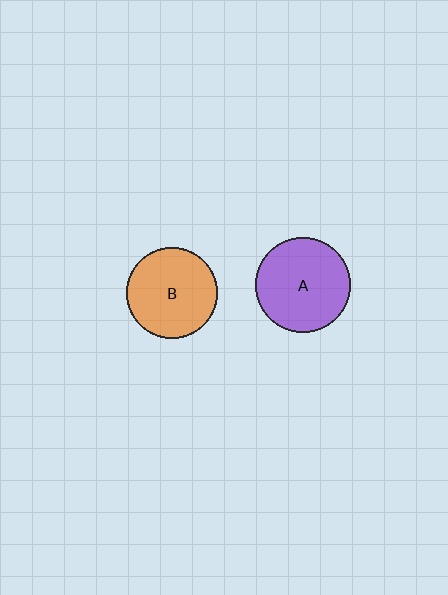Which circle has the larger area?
Circle A (purple).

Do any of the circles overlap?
No, none of the circles overlap.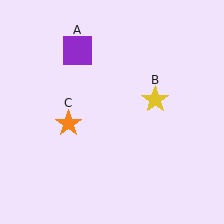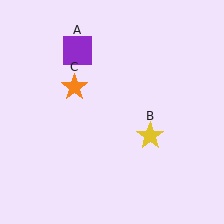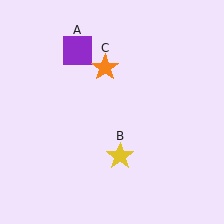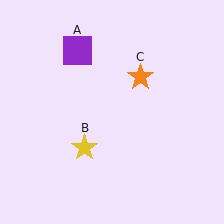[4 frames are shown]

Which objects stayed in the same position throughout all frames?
Purple square (object A) remained stationary.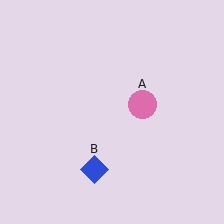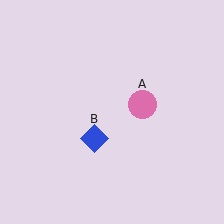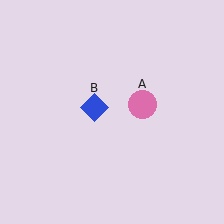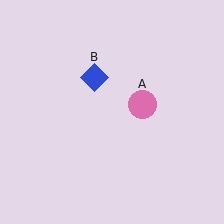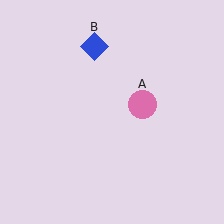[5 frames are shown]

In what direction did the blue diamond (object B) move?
The blue diamond (object B) moved up.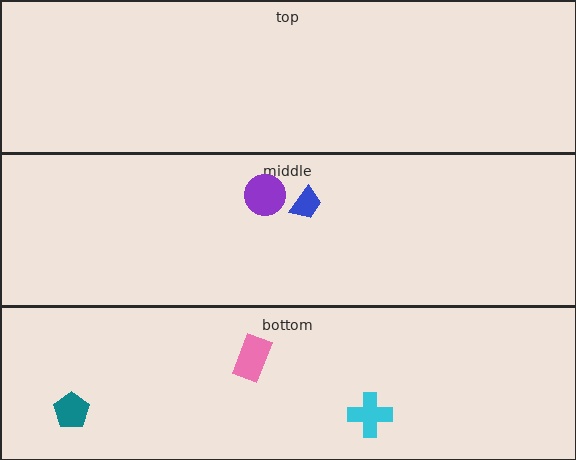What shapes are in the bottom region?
The teal pentagon, the cyan cross, the pink rectangle.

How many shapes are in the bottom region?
3.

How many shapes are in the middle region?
2.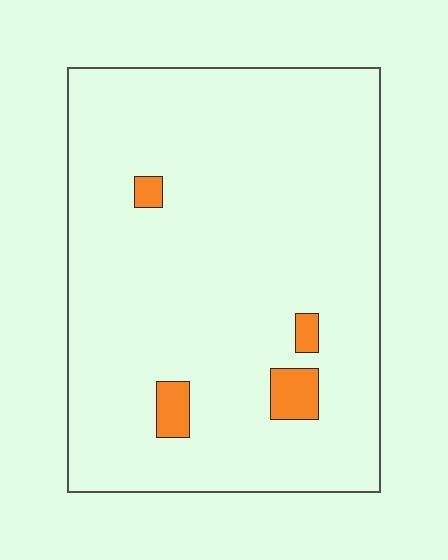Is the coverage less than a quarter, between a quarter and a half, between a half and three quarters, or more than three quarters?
Less than a quarter.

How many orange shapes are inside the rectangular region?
4.